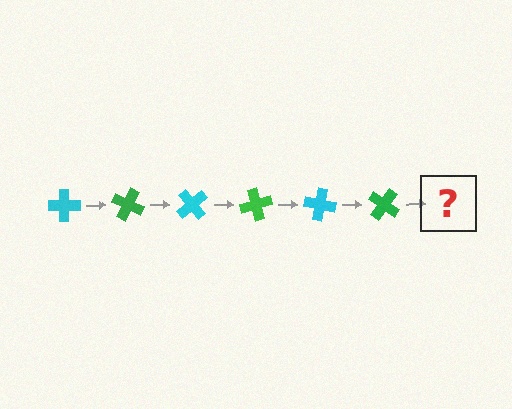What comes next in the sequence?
The next element should be a cyan cross, rotated 150 degrees from the start.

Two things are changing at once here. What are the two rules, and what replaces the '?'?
The two rules are that it rotates 25 degrees each step and the color cycles through cyan and green. The '?' should be a cyan cross, rotated 150 degrees from the start.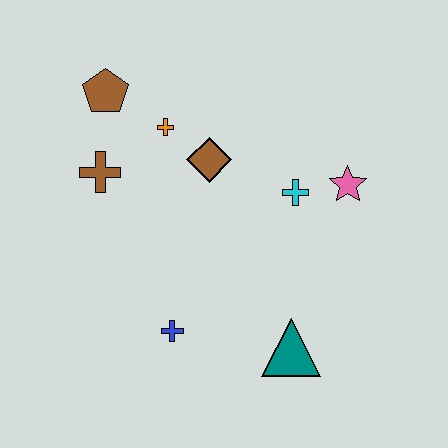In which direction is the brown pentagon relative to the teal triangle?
The brown pentagon is above the teal triangle.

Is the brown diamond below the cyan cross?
No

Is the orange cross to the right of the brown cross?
Yes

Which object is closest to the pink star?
The cyan cross is closest to the pink star.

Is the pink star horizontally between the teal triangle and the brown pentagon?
No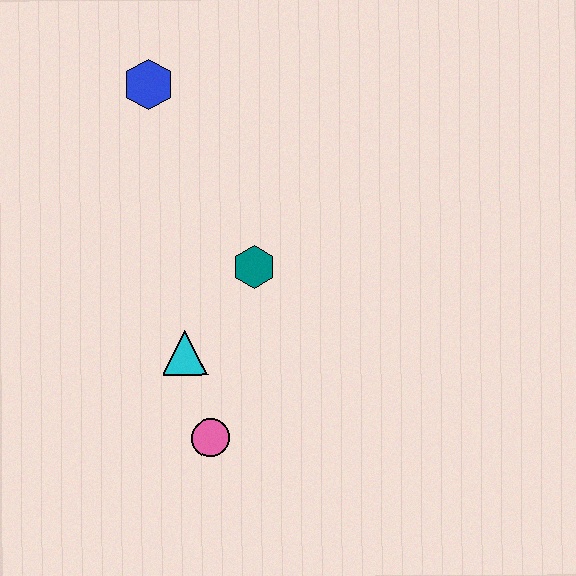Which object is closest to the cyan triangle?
The pink circle is closest to the cyan triangle.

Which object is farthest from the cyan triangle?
The blue hexagon is farthest from the cyan triangle.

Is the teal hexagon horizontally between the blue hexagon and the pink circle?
No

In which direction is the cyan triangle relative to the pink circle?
The cyan triangle is above the pink circle.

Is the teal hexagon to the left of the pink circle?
No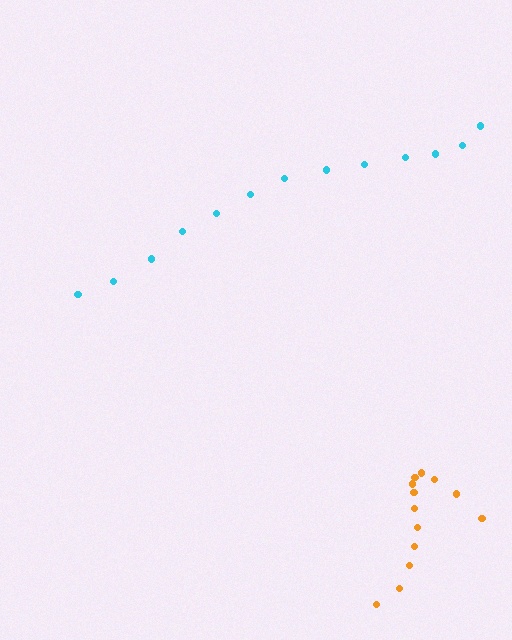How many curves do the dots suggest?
There are 2 distinct paths.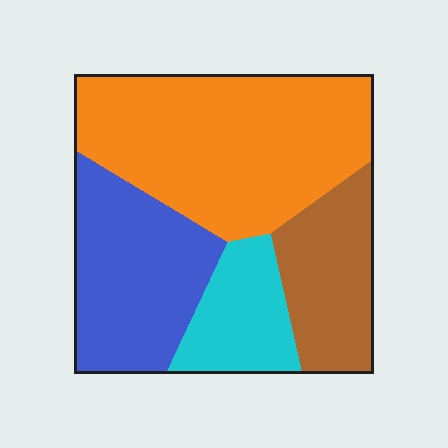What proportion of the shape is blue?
Blue covers around 25% of the shape.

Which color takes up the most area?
Orange, at roughly 45%.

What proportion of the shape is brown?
Brown covers around 20% of the shape.